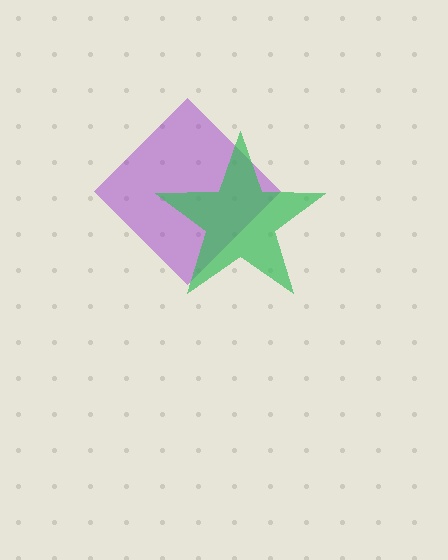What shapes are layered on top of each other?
The layered shapes are: a purple diamond, a green star.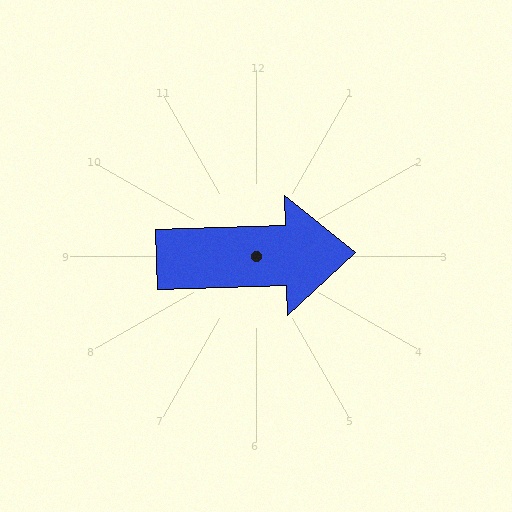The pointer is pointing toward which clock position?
Roughly 3 o'clock.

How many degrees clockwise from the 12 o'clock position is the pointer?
Approximately 88 degrees.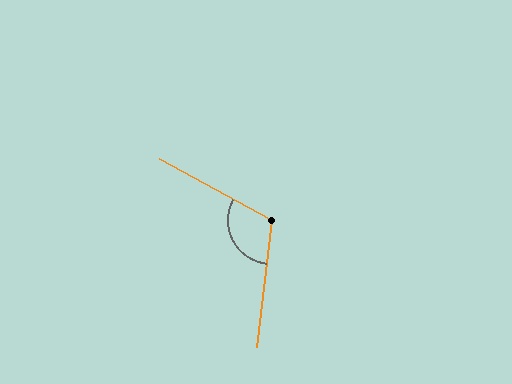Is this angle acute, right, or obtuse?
It is obtuse.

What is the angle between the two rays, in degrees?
Approximately 112 degrees.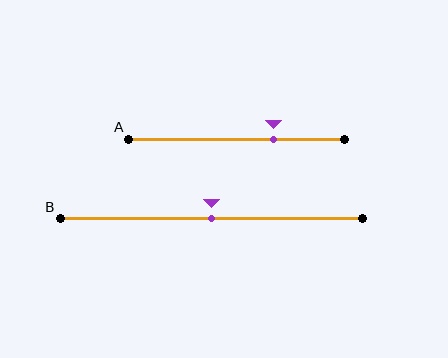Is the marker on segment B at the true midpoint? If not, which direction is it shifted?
Yes, the marker on segment B is at the true midpoint.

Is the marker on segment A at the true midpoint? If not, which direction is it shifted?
No, the marker on segment A is shifted to the right by about 17% of the segment length.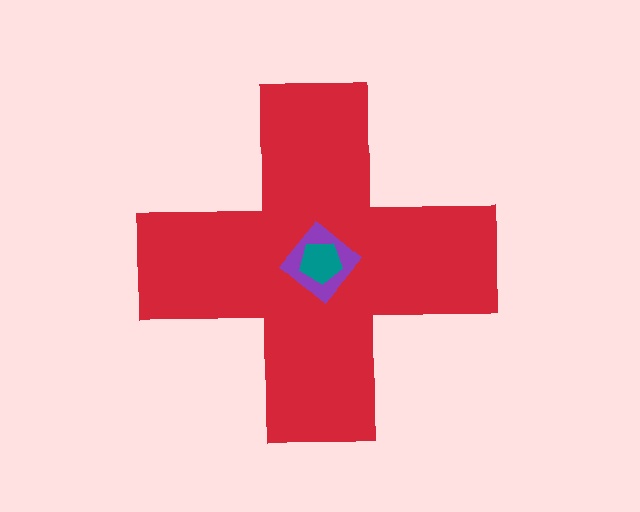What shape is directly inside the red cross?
The purple diamond.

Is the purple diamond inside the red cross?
Yes.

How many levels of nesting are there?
3.